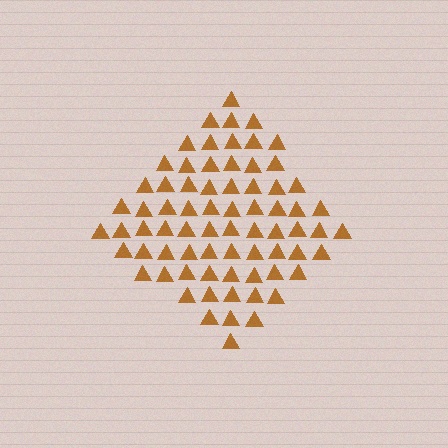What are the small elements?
The small elements are triangles.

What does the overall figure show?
The overall figure shows a diamond.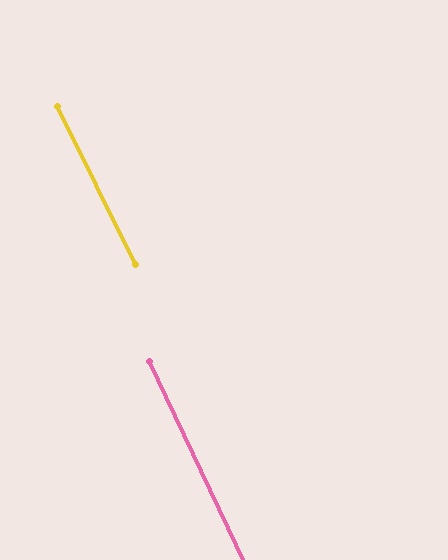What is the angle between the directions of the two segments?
Approximately 1 degree.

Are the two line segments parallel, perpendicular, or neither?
Parallel — their directions differ by only 1.1°.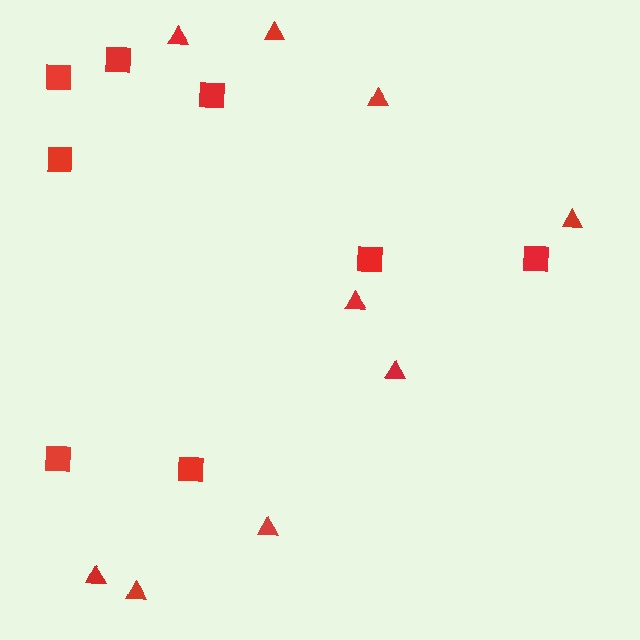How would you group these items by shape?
There are 2 groups: one group of squares (8) and one group of triangles (9).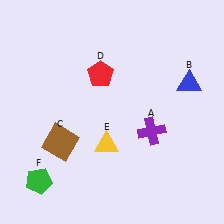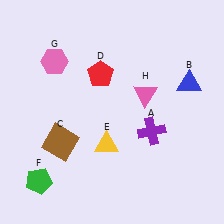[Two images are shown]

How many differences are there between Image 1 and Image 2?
There are 2 differences between the two images.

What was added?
A pink hexagon (G), a pink triangle (H) were added in Image 2.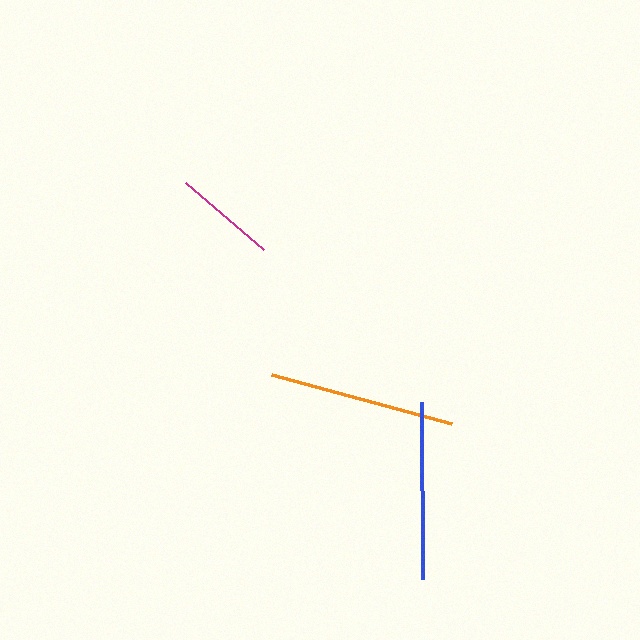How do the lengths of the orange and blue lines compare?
The orange and blue lines are approximately the same length.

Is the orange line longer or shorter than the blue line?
The orange line is longer than the blue line.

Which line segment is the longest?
The orange line is the longest at approximately 187 pixels.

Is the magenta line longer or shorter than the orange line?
The orange line is longer than the magenta line.